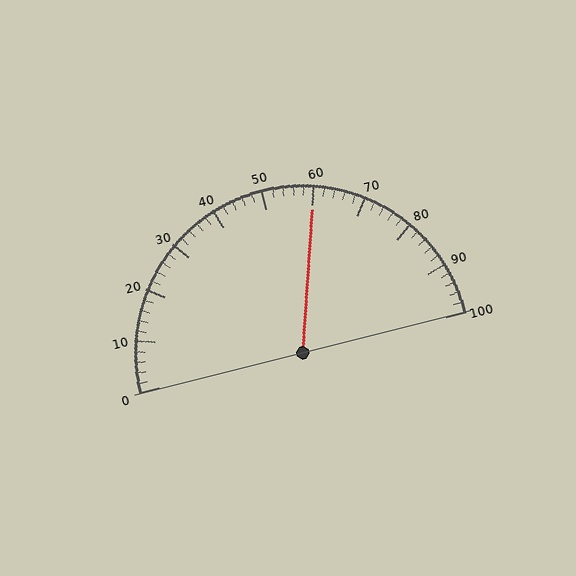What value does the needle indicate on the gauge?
The needle indicates approximately 60.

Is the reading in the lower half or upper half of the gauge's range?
The reading is in the upper half of the range (0 to 100).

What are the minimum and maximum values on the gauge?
The gauge ranges from 0 to 100.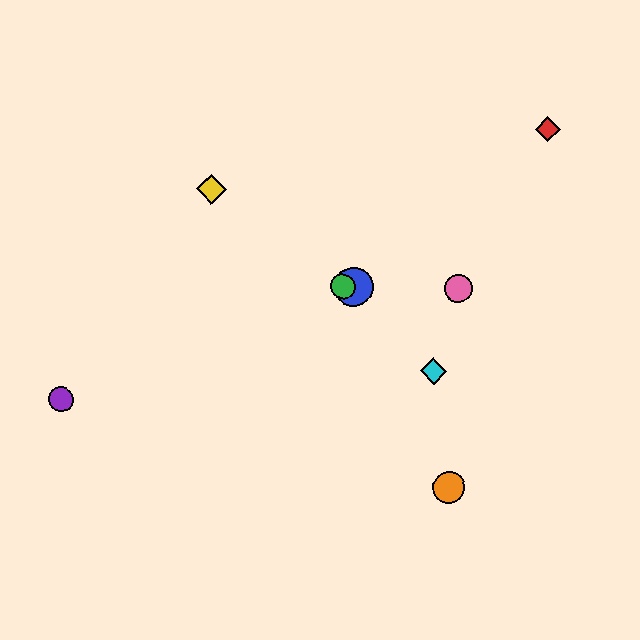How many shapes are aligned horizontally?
3 shapes (the blue circle, the green circle, the pink circle) are aligned horizontally.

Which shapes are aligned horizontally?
The blue circle, the green circle, the pink circle are aligned horizontally.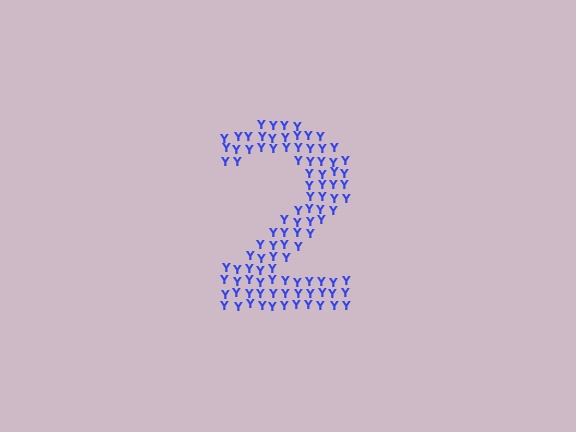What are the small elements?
The small elements are letter Y's.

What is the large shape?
The large shape is the digit 2.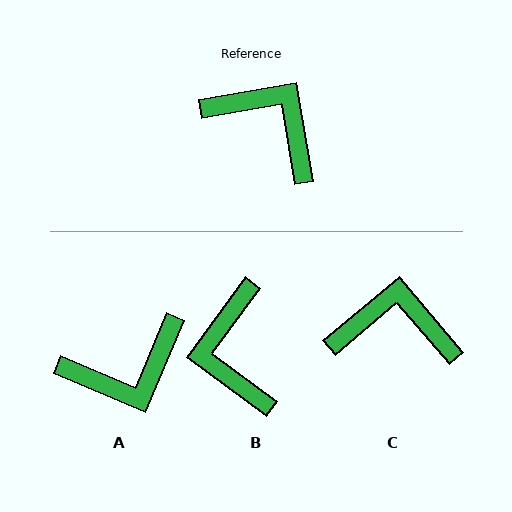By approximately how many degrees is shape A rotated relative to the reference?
Approximately 123 degrees clockwise.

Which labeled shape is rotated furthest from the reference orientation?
B, about 134 degrees away.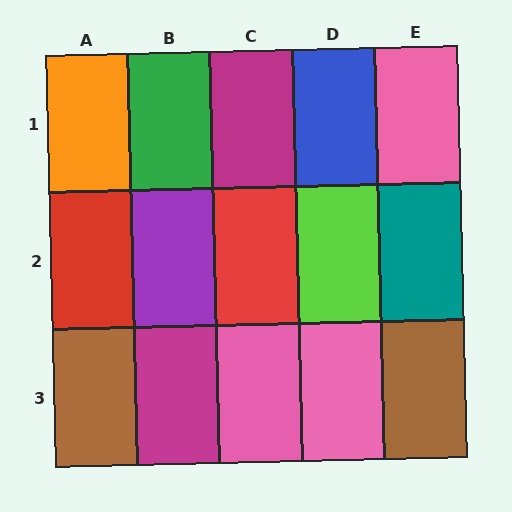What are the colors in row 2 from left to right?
Red, purple, red, lime, teal.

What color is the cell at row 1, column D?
Blue.